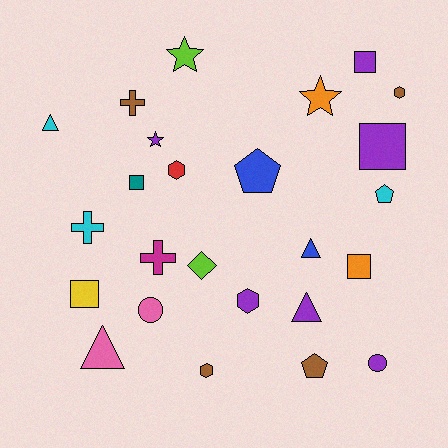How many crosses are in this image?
There are 3 crosses.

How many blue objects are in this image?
There are 2 blue objects.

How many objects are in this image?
There are 25 objects.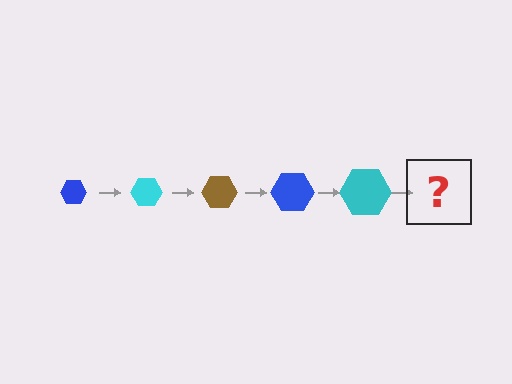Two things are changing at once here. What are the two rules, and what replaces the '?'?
The two rules are that the hexagon grows larger each step and the color cycles through blue, cyan, and brown. The '?' should be a brown hexagon, larger than the previous one.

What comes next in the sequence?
The next element should be a brown hexagon, larger than the previous one.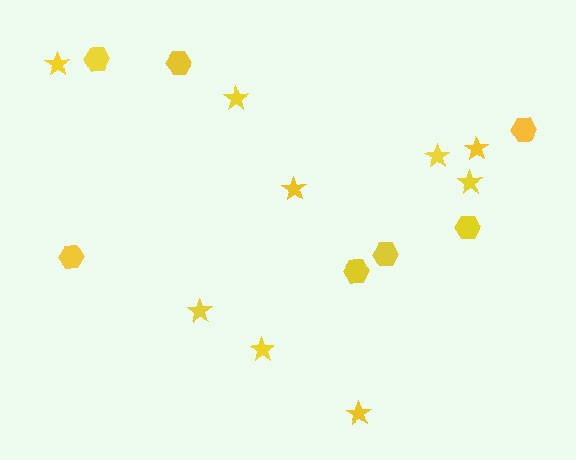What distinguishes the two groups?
There are 2 groups: one group of hexagons (7) and one group of stars (9).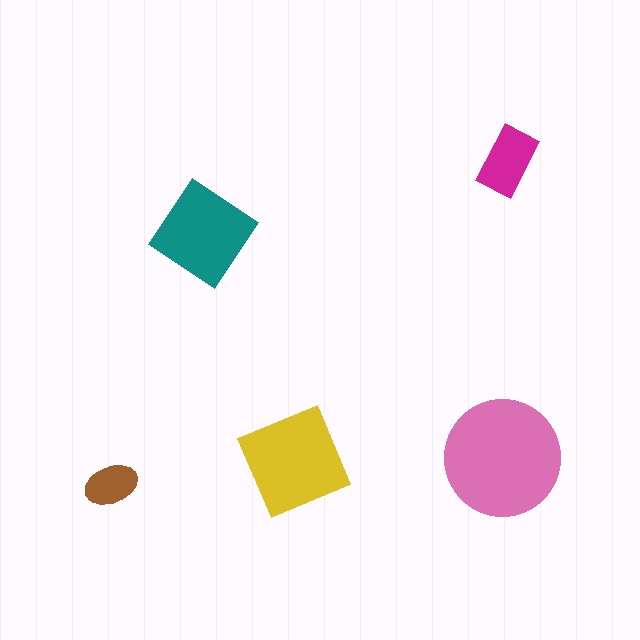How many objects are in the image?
There are 5 objects in the image.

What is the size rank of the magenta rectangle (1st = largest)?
4th.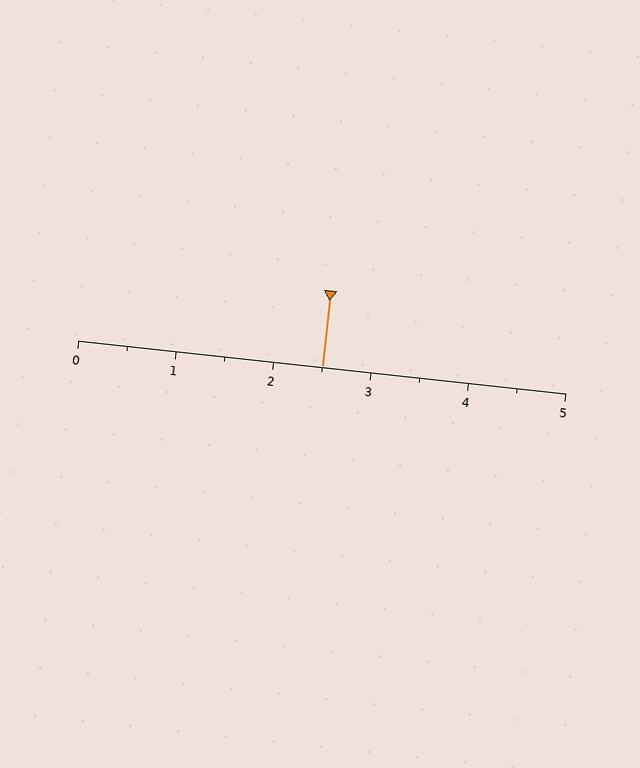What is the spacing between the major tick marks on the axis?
The major ticks are spaced 1 apart.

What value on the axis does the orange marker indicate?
The marker indicates approximately 2.5.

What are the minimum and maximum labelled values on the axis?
The axis runs from 0 to 5.